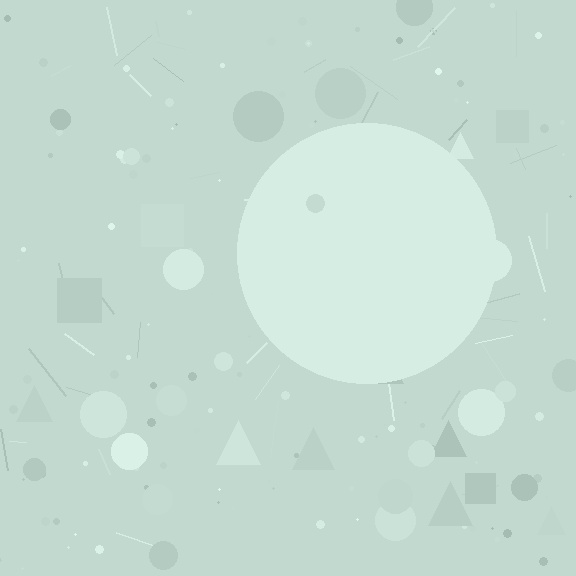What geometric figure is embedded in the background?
A circle is embedded in the background.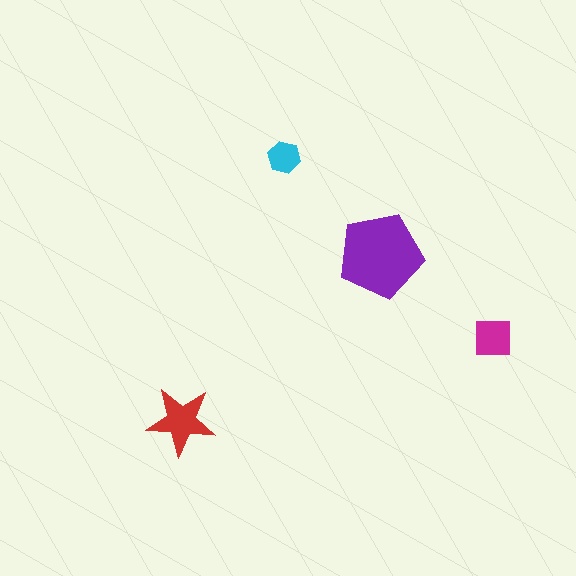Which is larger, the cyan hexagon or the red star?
The red star.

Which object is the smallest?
The cyan hexagon.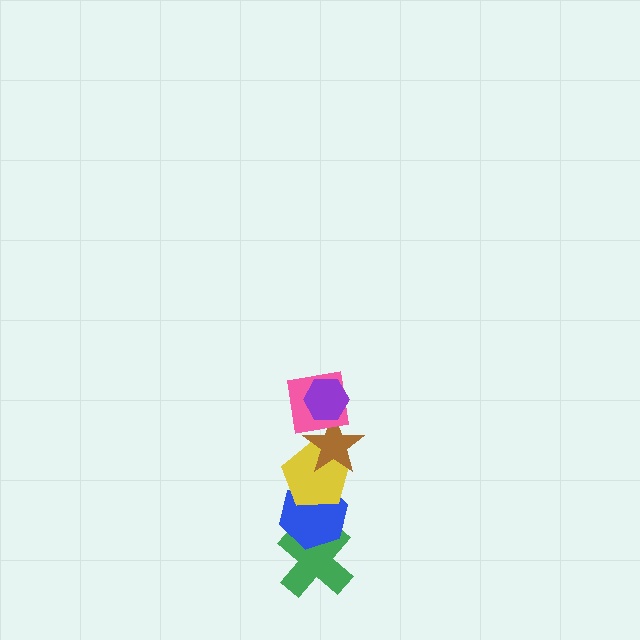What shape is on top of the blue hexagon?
The yellow pentagon is on top of the blue hexagon.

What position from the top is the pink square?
The pink square is 2nd from the top.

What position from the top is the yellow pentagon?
The yellow pentagon is 4th from the top.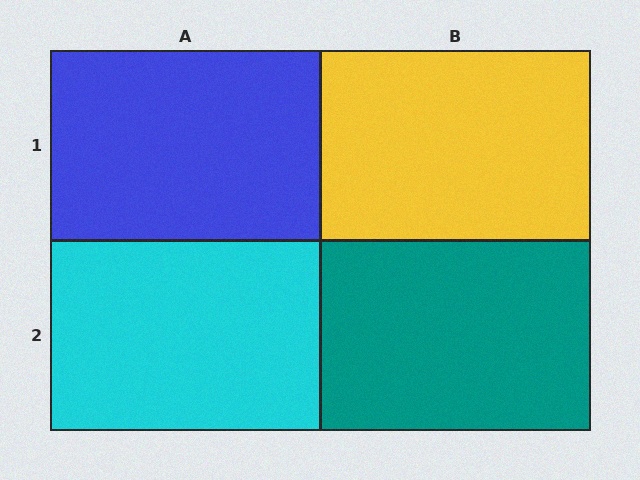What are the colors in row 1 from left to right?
Blue, yellow.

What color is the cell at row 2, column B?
Teal.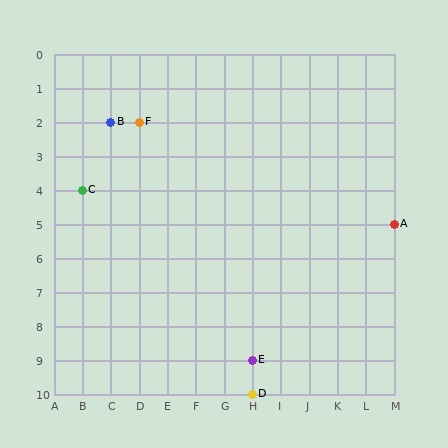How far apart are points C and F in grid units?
Points C and F are 2 columns and 2 rows apart (about 2.8 grid units diagonally).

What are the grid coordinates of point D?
Point D is at grid coordinates (H, 10).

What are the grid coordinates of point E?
Point E is at grid coordinates (H, 9).